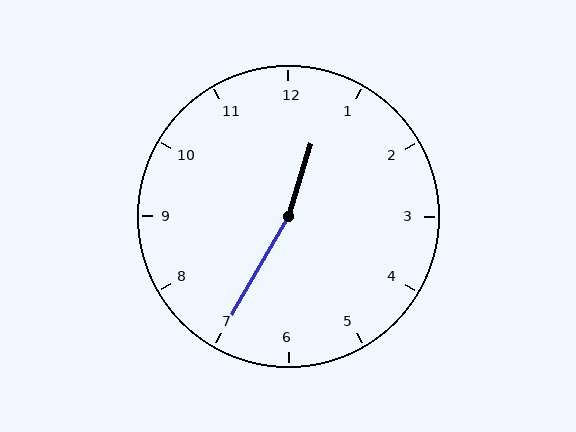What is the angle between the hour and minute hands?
Approximately 168 degrees.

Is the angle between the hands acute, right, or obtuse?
It is obtuse.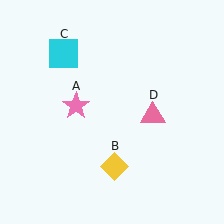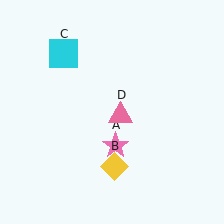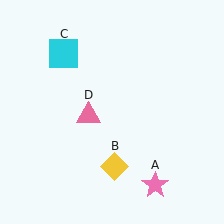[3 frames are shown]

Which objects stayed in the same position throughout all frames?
Yellow diamond (object B) and cyan square (object C) remained stationary.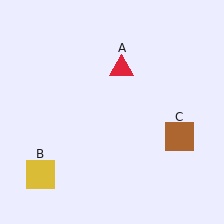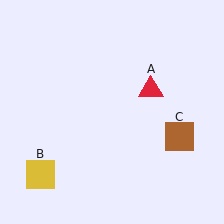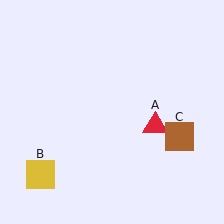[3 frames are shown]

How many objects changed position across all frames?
1 object changed position: red triangle (object A).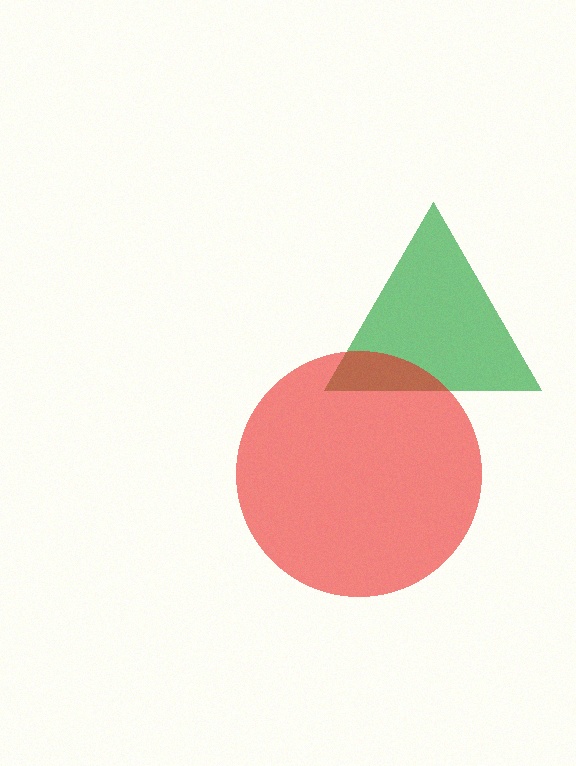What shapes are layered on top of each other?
The layered shapes are: a green triangle, a red circle.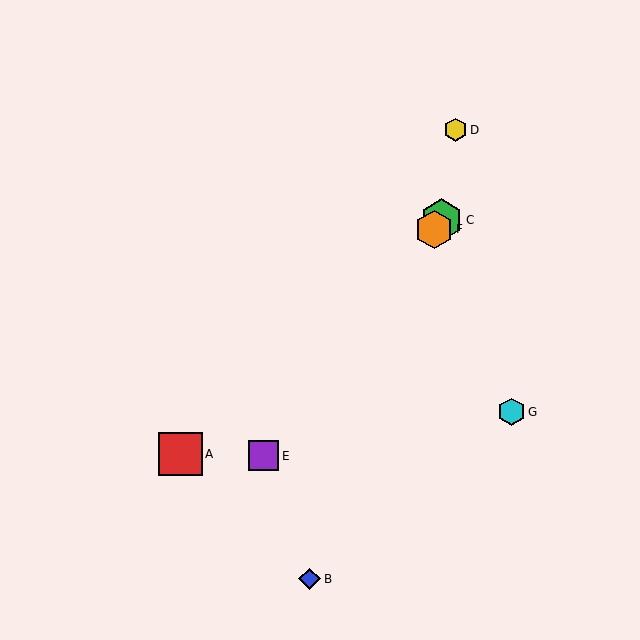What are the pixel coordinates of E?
Object E is at (264, 456).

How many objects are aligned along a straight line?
3 objects (C, E, F) are aligned along a straight line.